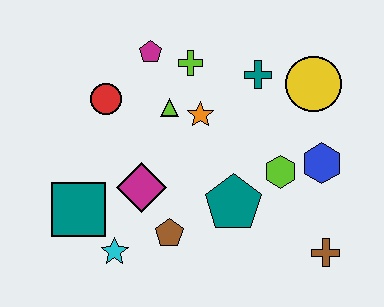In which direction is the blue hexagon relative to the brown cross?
The blue hexagon is above the brown cross.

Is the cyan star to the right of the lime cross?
No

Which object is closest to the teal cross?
The yellow circle is closest to the teal cross.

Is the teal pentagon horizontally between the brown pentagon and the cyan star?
No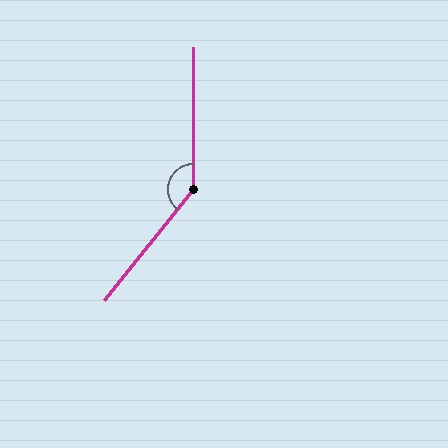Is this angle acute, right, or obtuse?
It is obtuse.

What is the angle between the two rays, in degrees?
Approximately 141 degrees.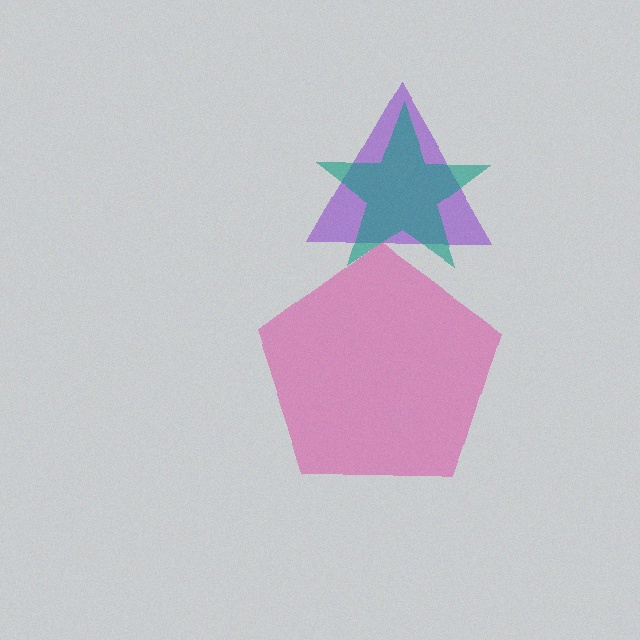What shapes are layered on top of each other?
The layered shapes are: a purple triangle, a teal star, a pink pentagon.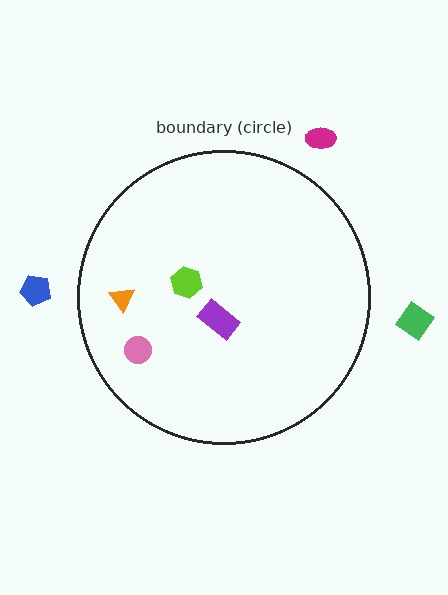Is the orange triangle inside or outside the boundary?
Inside.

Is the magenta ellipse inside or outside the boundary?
Outside.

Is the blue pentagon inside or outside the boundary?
Outside.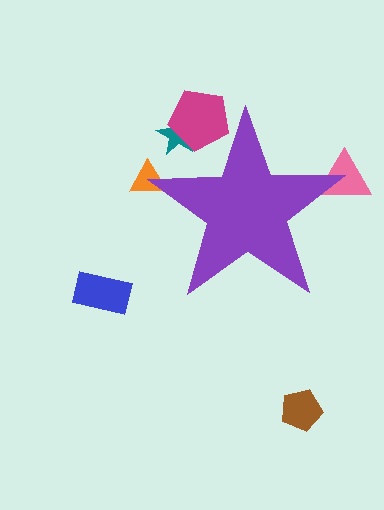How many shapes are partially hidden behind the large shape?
4 shapes are partially hidden.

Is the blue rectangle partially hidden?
No, the blue rectangle is fully visible.